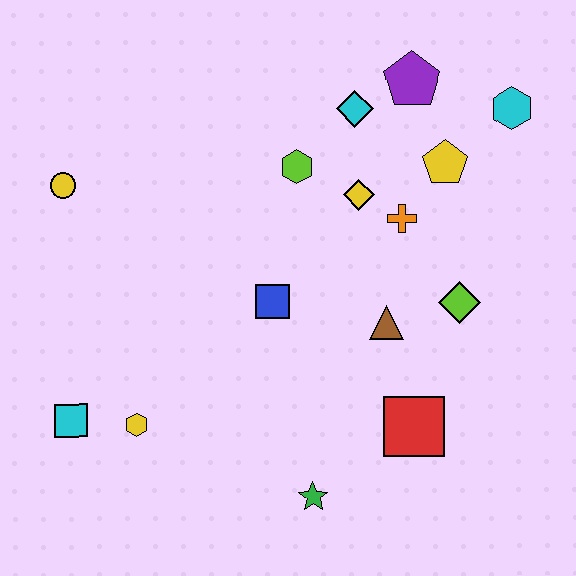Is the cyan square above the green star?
Yes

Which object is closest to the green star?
The red square is closest to the green star.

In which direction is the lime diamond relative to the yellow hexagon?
The lime diamond is to the right of the yellow hexagon.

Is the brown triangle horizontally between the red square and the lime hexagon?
Yes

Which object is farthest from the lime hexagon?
The cyan square is farthest from the lime hexagon.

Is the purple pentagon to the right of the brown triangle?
Yes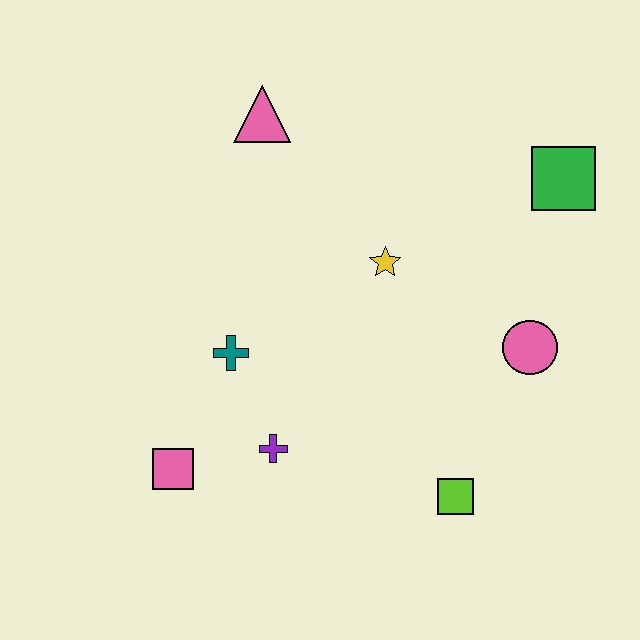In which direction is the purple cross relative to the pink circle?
The purple cross is to the left of the pink circle.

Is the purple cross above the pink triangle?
No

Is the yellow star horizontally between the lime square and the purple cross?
Yes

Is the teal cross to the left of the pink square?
No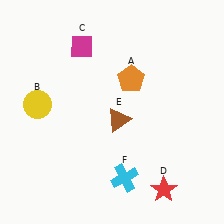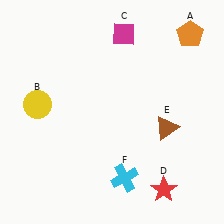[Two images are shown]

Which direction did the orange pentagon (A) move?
The orange pentagon (A) moved right.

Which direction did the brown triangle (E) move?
The brown triangle (E) moved right.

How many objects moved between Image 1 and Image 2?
3 objects moved between the two images.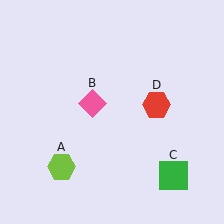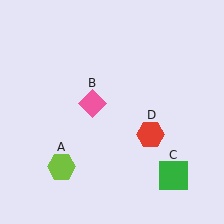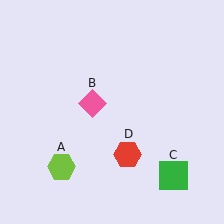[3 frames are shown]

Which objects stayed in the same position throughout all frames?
Lime hexagon (object A) and pink diamond (object B) and green square (object C) remained stationary.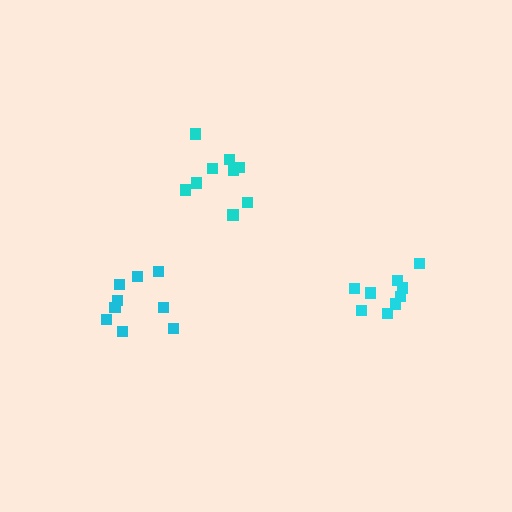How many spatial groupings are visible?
There are 3 spatial groupings.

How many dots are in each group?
Group 1: 9 dots, Group 2: 9 dots, Group 3: 9 dots (27 total).